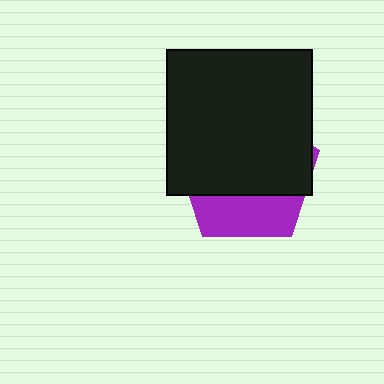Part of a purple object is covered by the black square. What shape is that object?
It is a pentagon.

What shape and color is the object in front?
The object in front is a black square.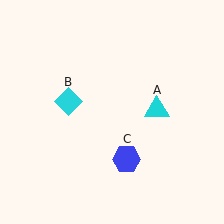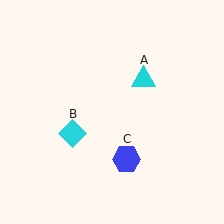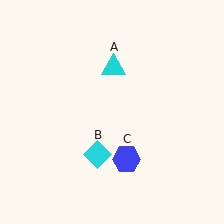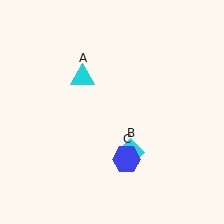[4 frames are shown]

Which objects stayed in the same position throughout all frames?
Blue hexagon (object C) remained stationary.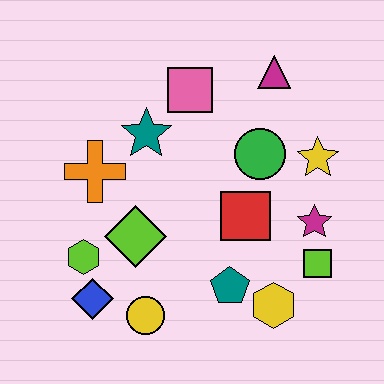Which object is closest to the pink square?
The teal star is closest to the pink square.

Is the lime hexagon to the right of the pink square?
No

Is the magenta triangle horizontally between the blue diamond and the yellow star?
Yes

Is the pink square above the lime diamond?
Yes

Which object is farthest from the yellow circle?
The magenta triangle is farthest from the yellow circle.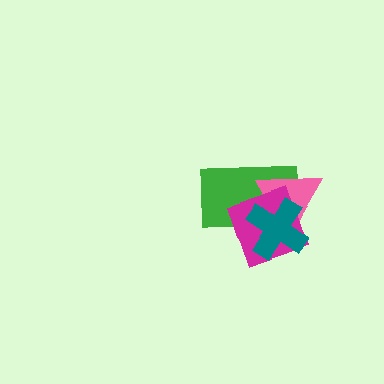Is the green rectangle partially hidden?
Yes, it is partially covered by another shape.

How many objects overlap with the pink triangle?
3 objects overlap with the pink triangle.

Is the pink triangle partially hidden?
Yes, it is partially covered by another shape.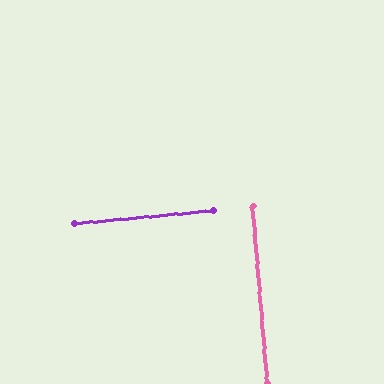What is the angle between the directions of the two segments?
Approximately 90 degrees.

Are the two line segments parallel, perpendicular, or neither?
Perpendicular — they meet at approximately 90°.